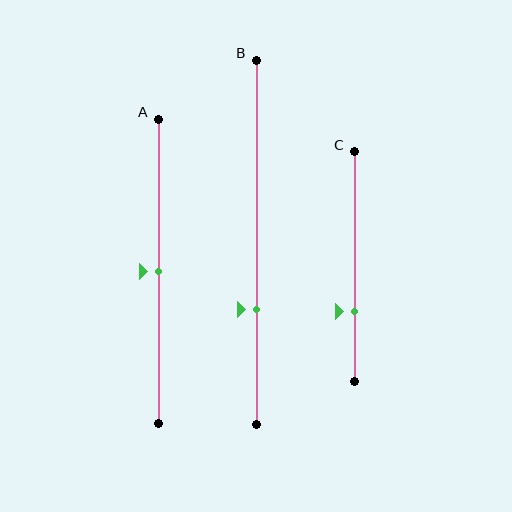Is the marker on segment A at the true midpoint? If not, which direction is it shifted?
Yes, the marker on segment A is at the true midpoint.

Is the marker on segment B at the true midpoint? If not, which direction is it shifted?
No, the marker on segment B is shifted downward by about 18% of the segment length.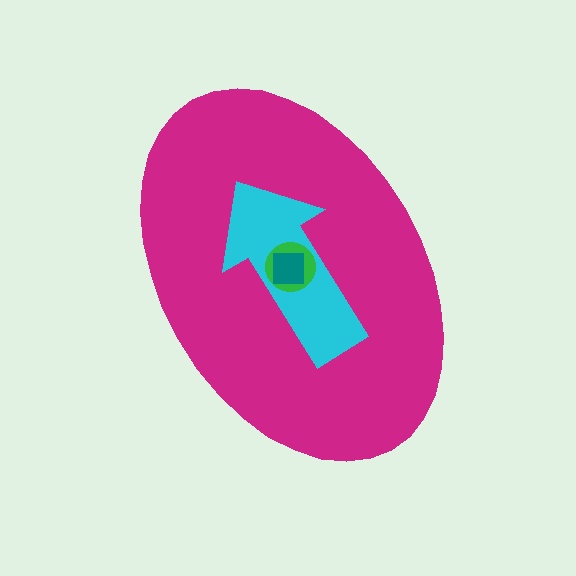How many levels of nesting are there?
4.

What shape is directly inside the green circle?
The teal square.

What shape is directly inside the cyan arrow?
The green circle.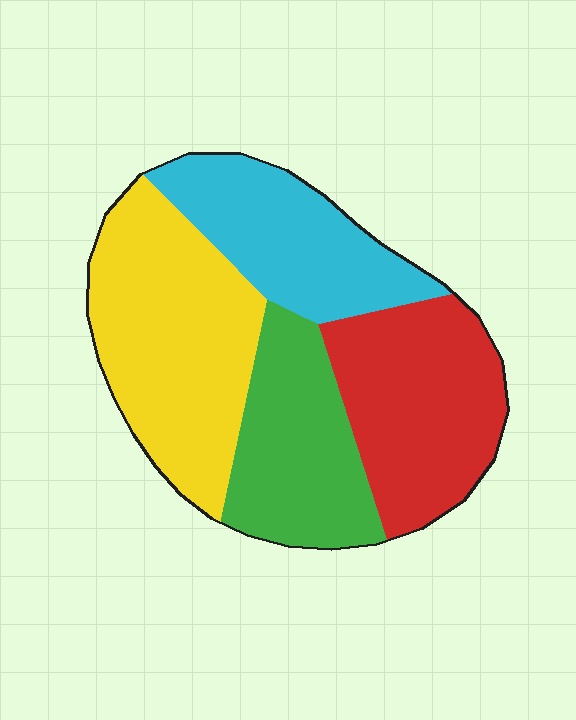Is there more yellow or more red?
Yellow.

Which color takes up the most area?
Yellow, at roughly 30%.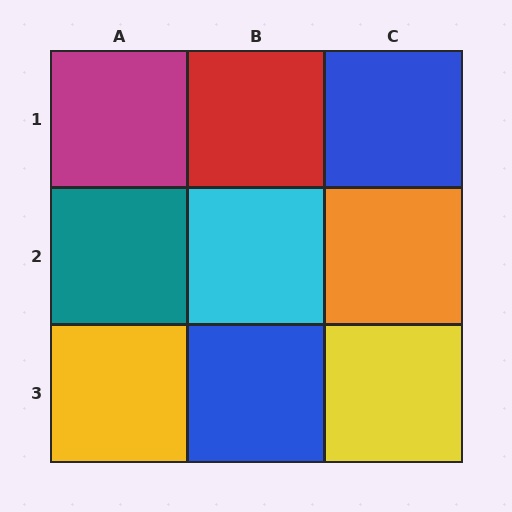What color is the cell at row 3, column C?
Yellow.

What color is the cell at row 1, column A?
Magenta.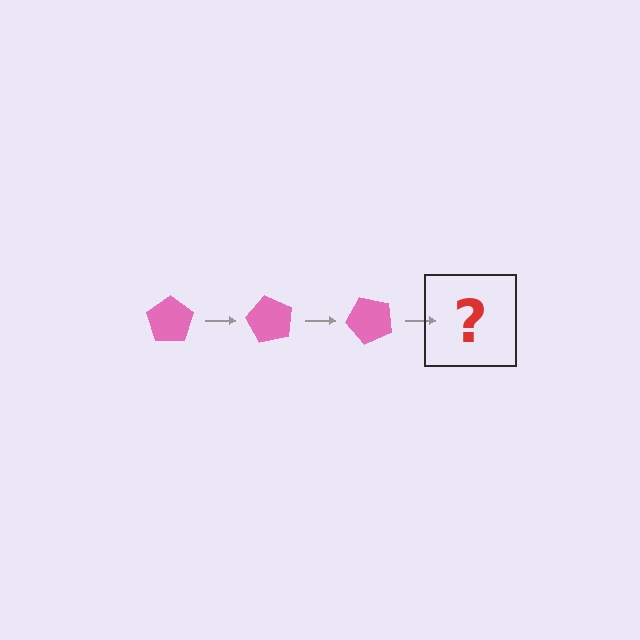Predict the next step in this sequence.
The next step is a pink pentagon rotated 180 degrees.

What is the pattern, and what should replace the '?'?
The pattern is that the pentagon rotates 60 degrees each step. The '?' should be a pink pentagon rotated 180 degrees.